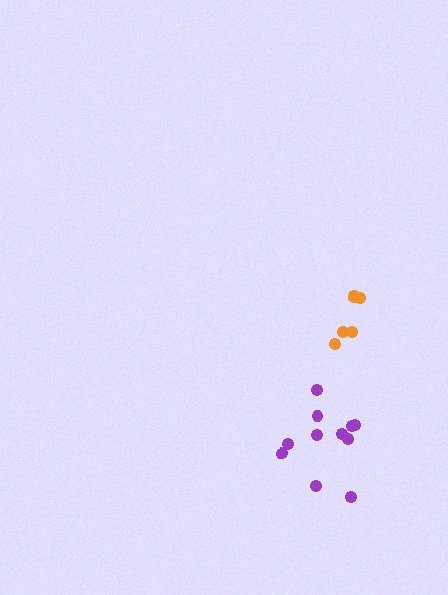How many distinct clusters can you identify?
There are 2 distinct clusters.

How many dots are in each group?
Group 1: 11 dots, Group 2: 6 dots (17 total).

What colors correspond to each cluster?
The clusters are colored: purple, orange.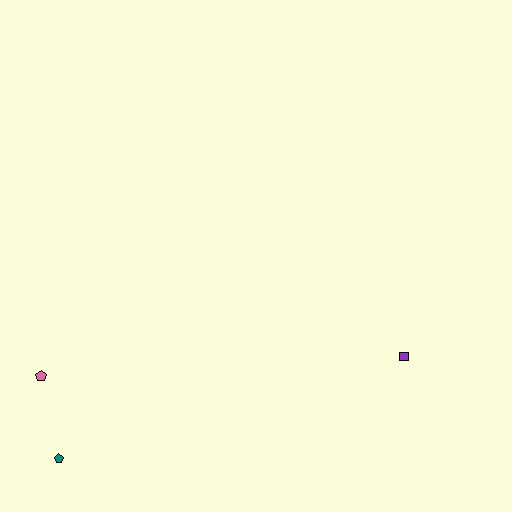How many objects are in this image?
There are 3 objects.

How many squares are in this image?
There is 1 square.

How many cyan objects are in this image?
There are no cyan objects.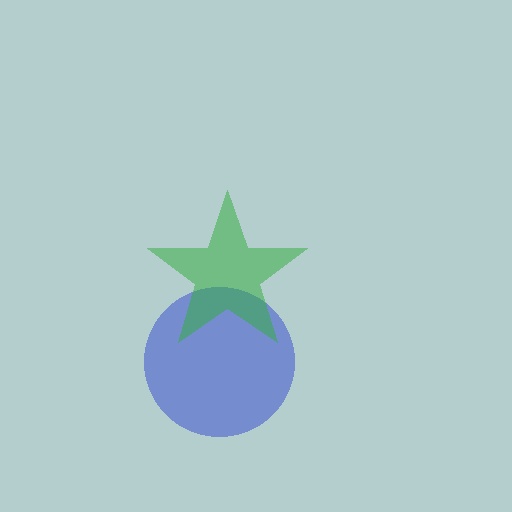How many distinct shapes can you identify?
There are 2 distinct shapes: a blue circle, a green star.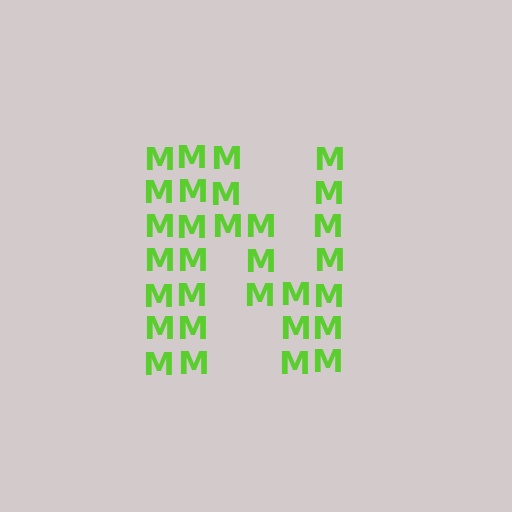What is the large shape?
The large shape is the letter N.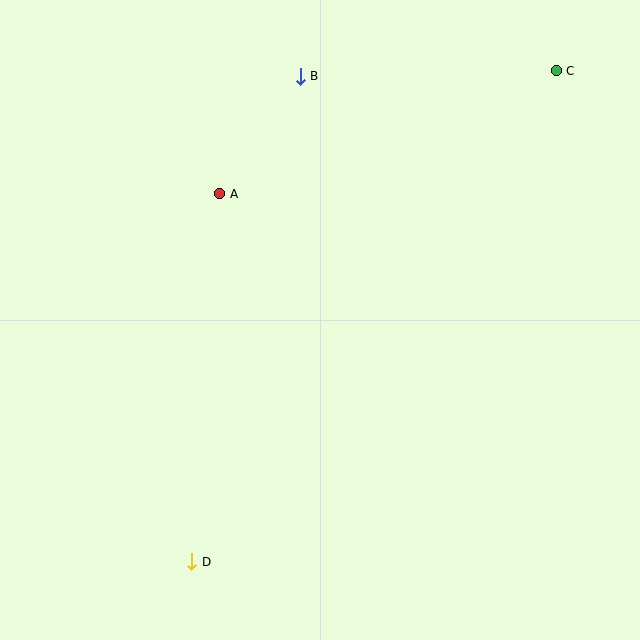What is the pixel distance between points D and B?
The distance between D and B is 498 pixels.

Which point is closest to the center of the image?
Point A at (220, 194) is closest to the center.